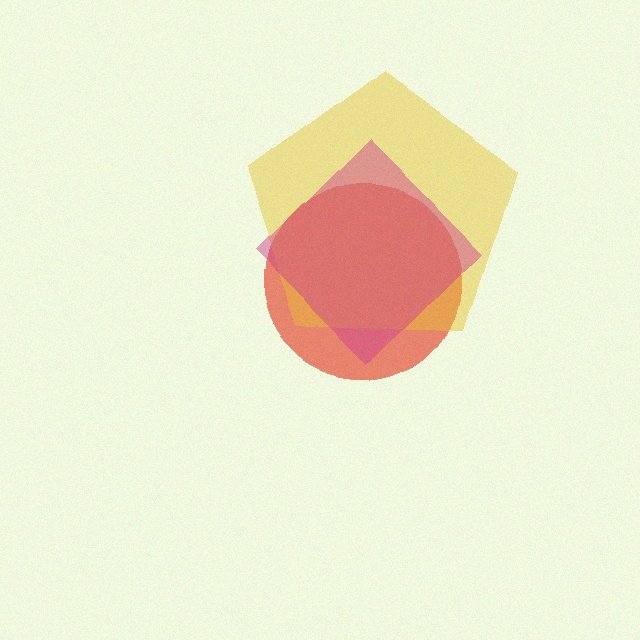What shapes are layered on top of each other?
The layered shapes are: a red circle, a yellow pentagon, a magenta diamond.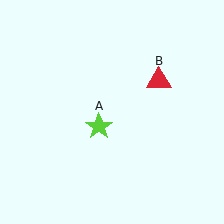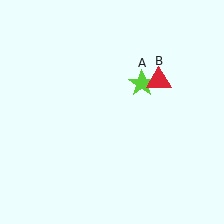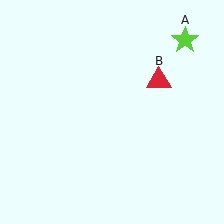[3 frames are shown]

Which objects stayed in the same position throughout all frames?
Red triangle (object B) remained stationary.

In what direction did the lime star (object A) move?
The lime star (object A) moved up and to the right.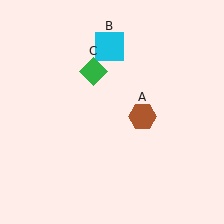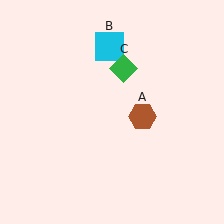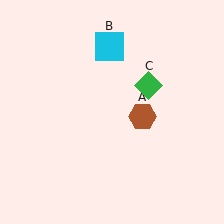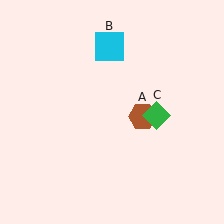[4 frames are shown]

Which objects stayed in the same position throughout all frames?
Brown hexagon (object A) and cyan square (object B) remained stationary.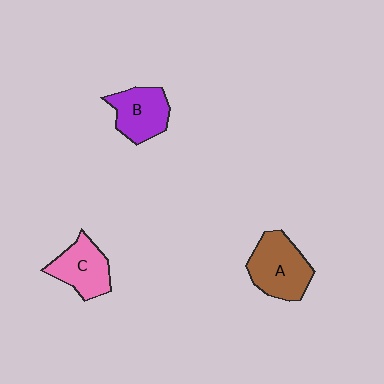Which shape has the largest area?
Shape A (brown).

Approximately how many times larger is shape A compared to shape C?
Approximately 1.2 times.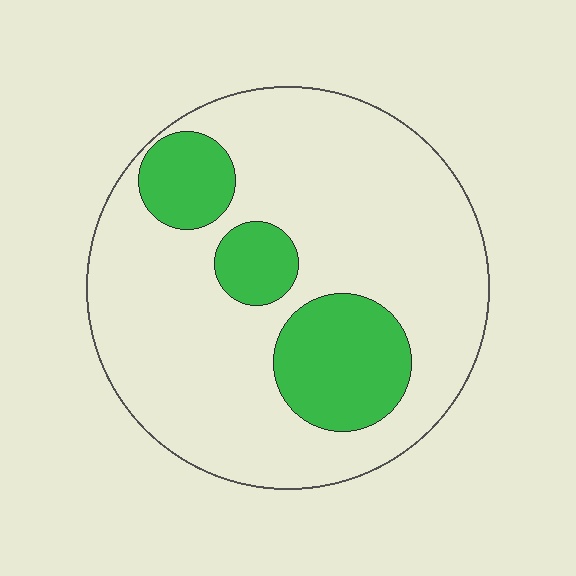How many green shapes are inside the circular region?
3.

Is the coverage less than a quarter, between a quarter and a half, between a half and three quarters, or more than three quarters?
Less than a quarter.